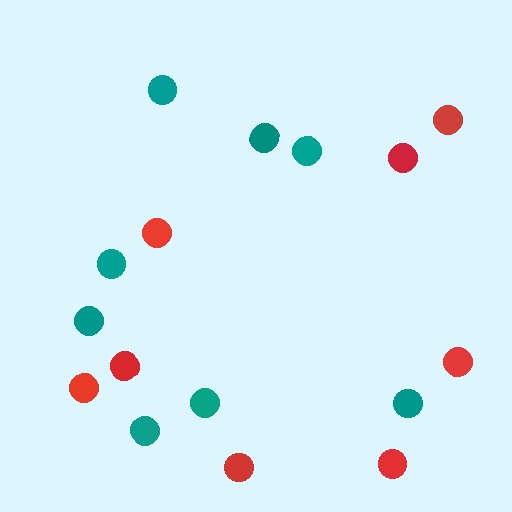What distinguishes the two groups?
There are 2 groups: one group of red circles (8) and one group of teal circles (8).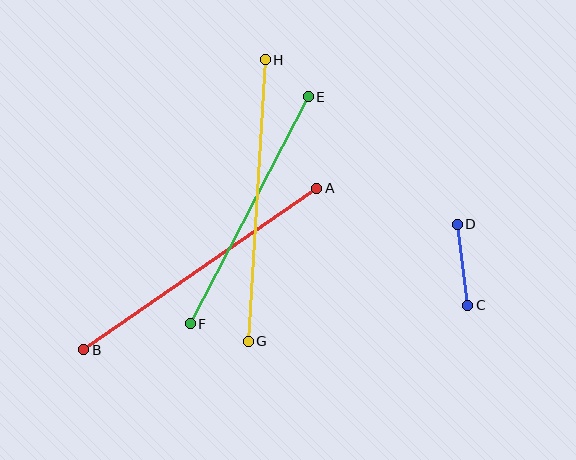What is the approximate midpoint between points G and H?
The midpoint is at approximately (257, 201) pixels.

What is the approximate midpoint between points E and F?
The midpoint is at approximately (249, 210) pixels.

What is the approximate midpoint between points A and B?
The midpoint is at approximately (200, 269) pixels.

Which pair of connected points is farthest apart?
Points A and B are farthest apart.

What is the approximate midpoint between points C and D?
The midpoint is at approximately (462, 265) pixels.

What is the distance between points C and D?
The distance is approximately 82 pixels.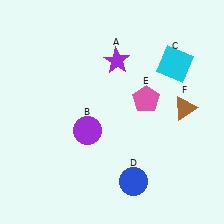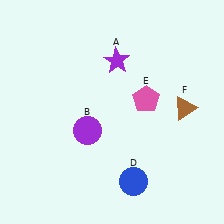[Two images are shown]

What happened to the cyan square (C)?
The cyan square (C) was removed in Image 2. It was in the top-right area of Image 1.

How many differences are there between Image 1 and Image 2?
There is 1 difference between the two images.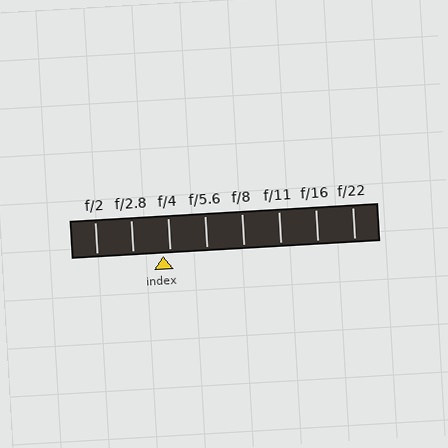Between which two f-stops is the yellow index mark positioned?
The index mark is between f/2.8 and f/4.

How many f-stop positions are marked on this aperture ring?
There are 8 f-stop positions marked.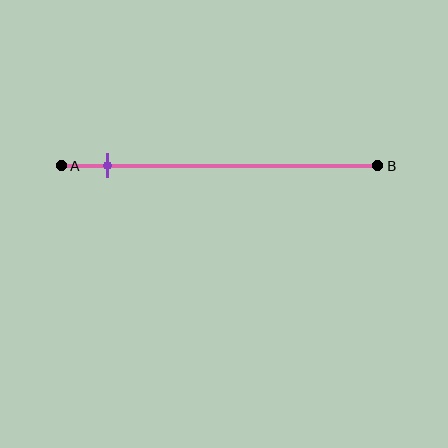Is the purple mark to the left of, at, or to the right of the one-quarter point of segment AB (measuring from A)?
The purple mark is to the left of the one-quarter point of segment AB.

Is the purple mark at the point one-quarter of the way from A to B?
No, the mark is at about 15% from A, not at the 25% one-quarter point.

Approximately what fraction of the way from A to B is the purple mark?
The purple mark is approximately 15% of the way from A to B.